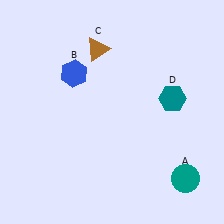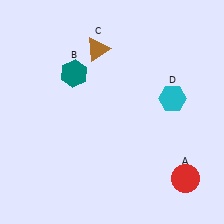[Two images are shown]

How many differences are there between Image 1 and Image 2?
There are 3 differences between the two images.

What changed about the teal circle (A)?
In Image 1, A is teal. In Image 2, it changed to red.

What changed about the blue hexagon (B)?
In Image 1, B is blue. In Image 2, it changed to teal.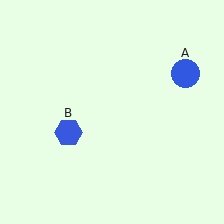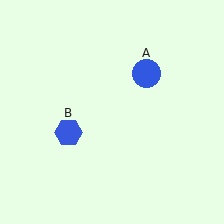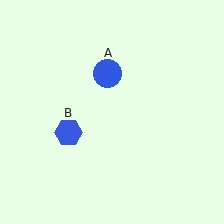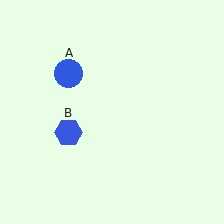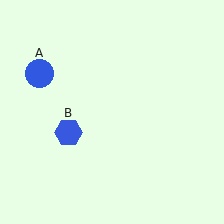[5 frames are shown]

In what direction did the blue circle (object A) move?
The blue circle (object A) moved left.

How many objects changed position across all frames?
1 object changed position: blue circle (object A).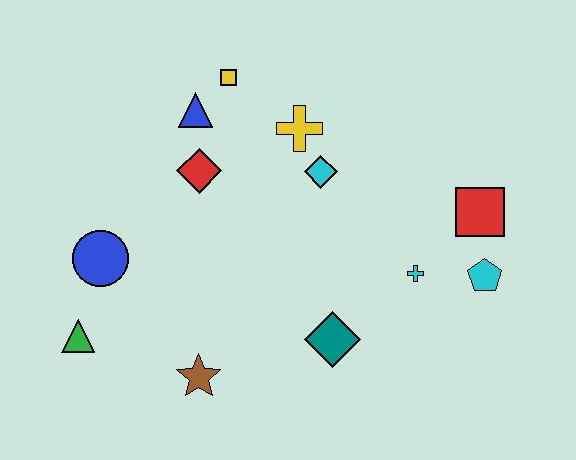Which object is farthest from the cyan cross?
The green triangle is farthest from the cyan cross.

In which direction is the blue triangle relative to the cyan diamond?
The blue triangle is to the left of the cyan diamond.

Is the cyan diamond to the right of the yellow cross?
Yes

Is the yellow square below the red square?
No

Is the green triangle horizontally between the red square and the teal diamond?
No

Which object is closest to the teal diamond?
The cyan cross is closest to the teal diamond.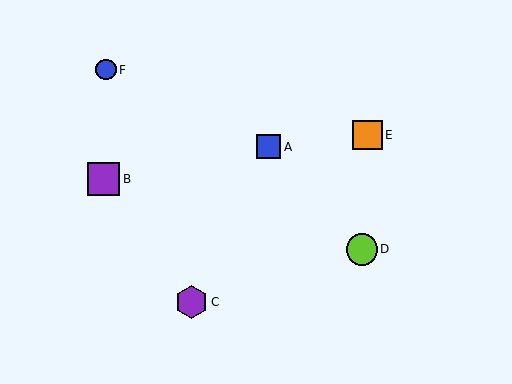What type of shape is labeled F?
Shape F is a blue circle.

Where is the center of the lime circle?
The center of the lime circle is at (362, 250).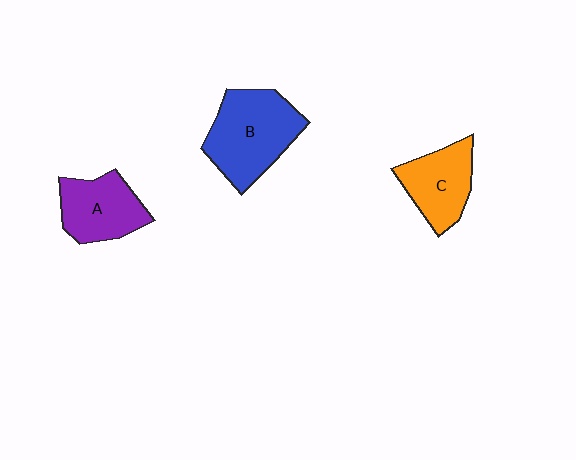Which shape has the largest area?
Shape B (blue).